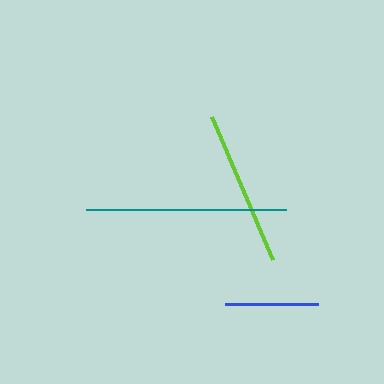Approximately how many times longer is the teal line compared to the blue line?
The teal line is approximately 2.1 times the length of the blue line.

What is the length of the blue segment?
The blue segment is approximately 93 pixels long.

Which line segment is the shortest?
The blue line is the shortest at approximately 93 pixels.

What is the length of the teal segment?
The teal segment is approximately 200 pixels long.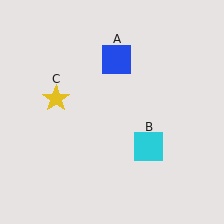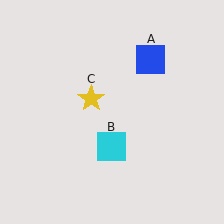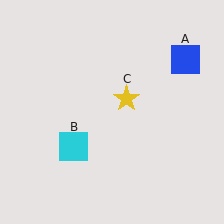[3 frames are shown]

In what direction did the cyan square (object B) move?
The cyan square (object B) moved left.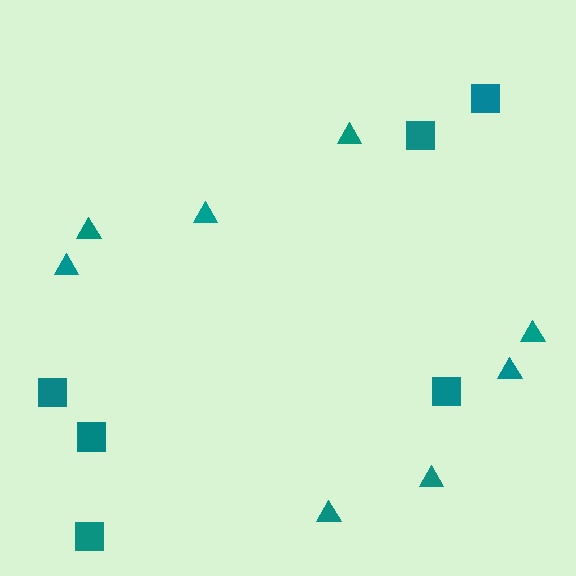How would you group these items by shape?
There are 2 groups: one group of squares (6) and one group of triangles (8).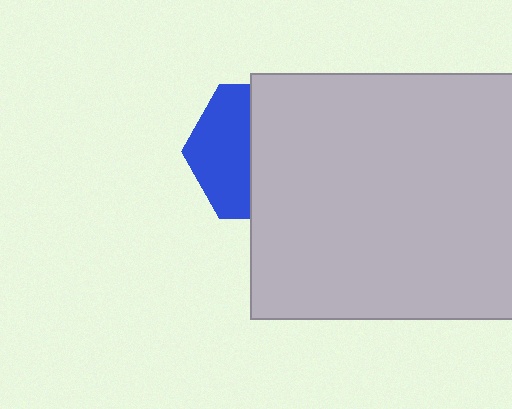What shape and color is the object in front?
The object in front is a light gray rectangle.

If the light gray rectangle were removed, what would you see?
You would see the complete blue hexagon.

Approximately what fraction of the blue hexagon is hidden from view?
Roughly 58% of the blue hexagon is hidden behind the light gray rectangle.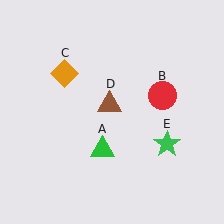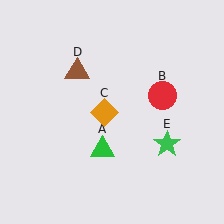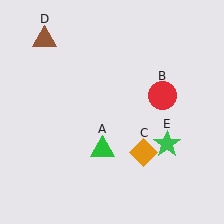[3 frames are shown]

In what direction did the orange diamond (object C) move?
The orange diamond (object C) moved down and to the right.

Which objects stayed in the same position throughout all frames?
Green triangle (object A) and red circle (object B) and green star (object E) remained stationary.